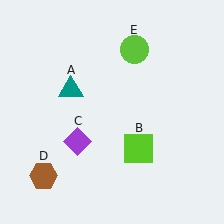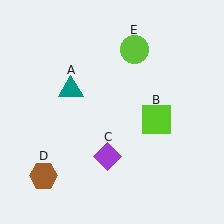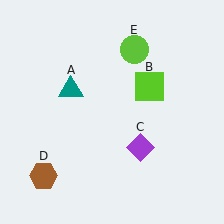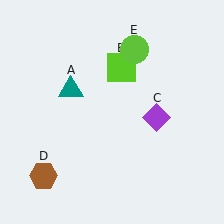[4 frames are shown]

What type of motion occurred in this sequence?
The lime square (object B), purple diamond (object C) rotated counterclockwise around the center of the scene.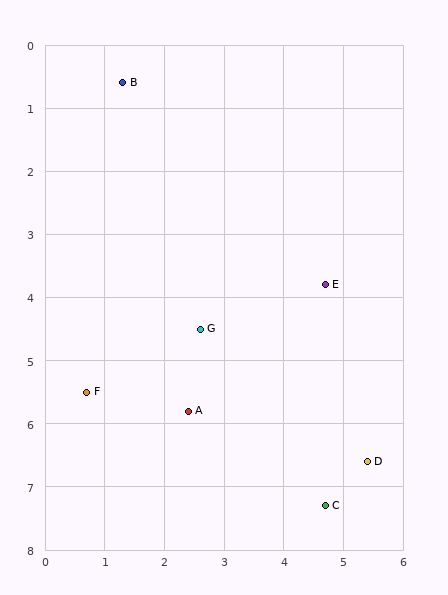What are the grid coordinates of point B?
Point B is at approximately (1.3, 0.6).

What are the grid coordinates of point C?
Point C is at approximately (4.7, 7.3).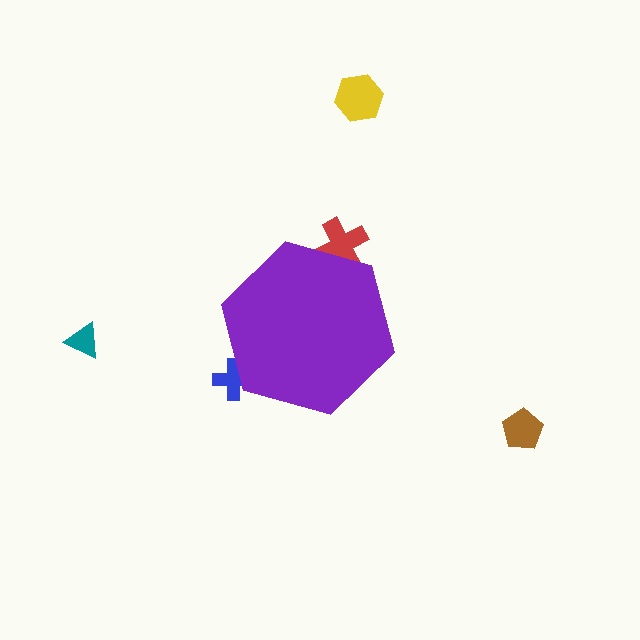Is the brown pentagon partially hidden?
No, the brown pentagon is fully visible.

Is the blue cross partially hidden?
Yes, the blue cross is partially hidden behind the purple hexagon.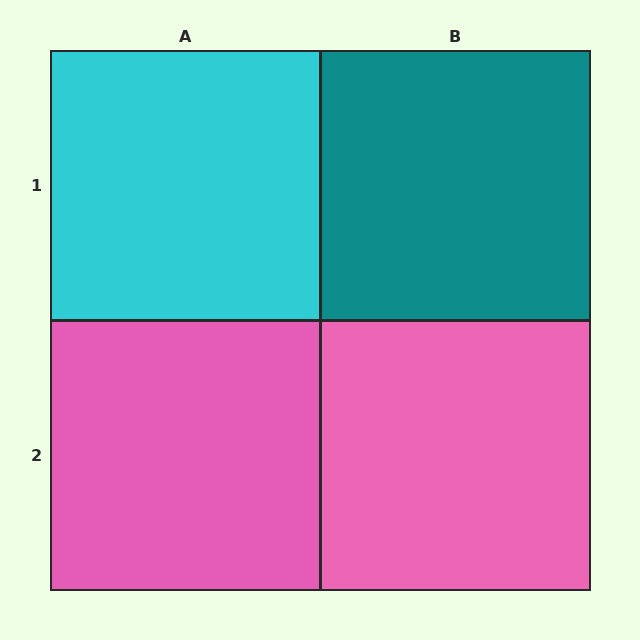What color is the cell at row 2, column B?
Pink.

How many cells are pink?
2 cells are pink.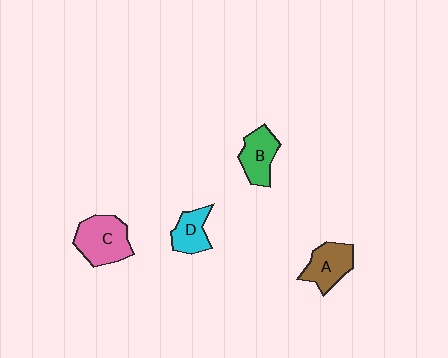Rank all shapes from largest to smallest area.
From largest to smallest: C (pink), A (brown), B (green), D (cyan).